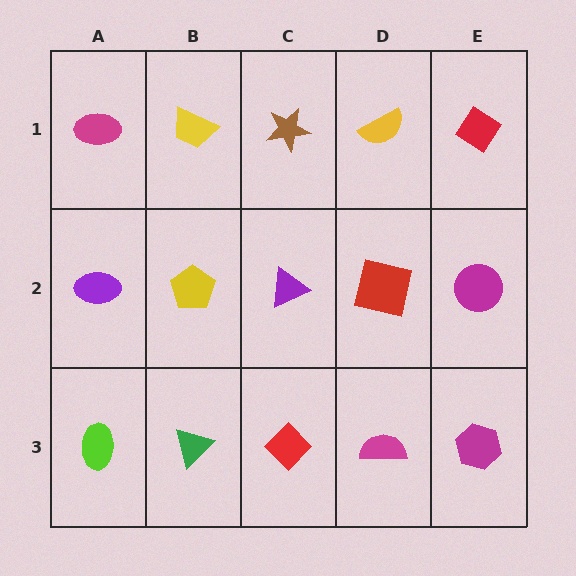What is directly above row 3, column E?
A magenta circle.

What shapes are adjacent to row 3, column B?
A yellow pentagon (row 2, column B), a lime ellipse (row 3, column A), a red diamond (row 3, column C).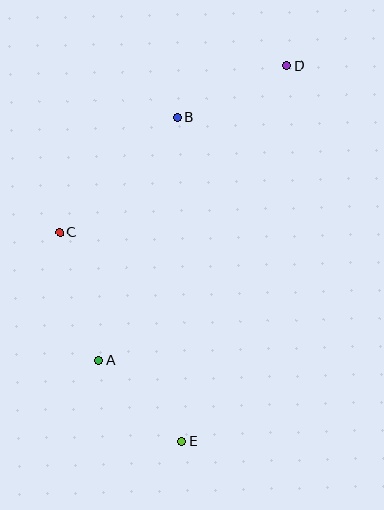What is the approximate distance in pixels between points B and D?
The distance between B and D is approximately 121 pixels.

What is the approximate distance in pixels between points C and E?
The distance between C and E is approximately 242 pixels.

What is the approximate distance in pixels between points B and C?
The distance between B and C is approximately 164 pixels.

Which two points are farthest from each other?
Points D and E are farthest from each other.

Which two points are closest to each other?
Points A and E are closest to each other.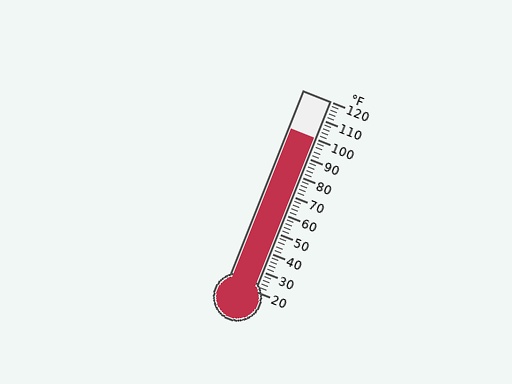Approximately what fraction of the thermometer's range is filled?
The thermometer is filled to approximately 80% of its range.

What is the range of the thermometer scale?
The thermometer scale ranges from 20°F to 120°F.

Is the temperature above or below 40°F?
The temperature is above 40°F.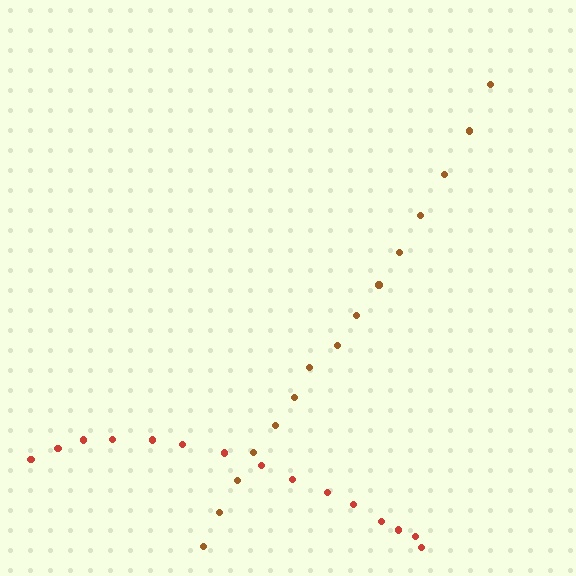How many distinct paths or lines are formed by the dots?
There are 2 distinct paths.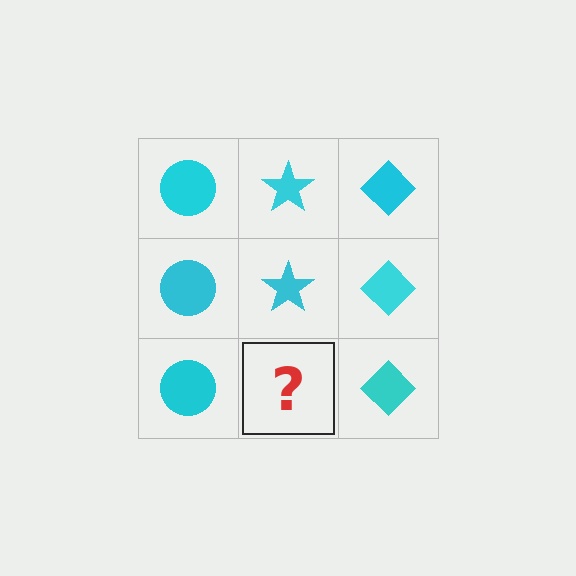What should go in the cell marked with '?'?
The missing cell should contain a cyan star.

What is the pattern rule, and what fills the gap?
The rule is that each column has a consistent shape. The gap should be filled with a cyan star.